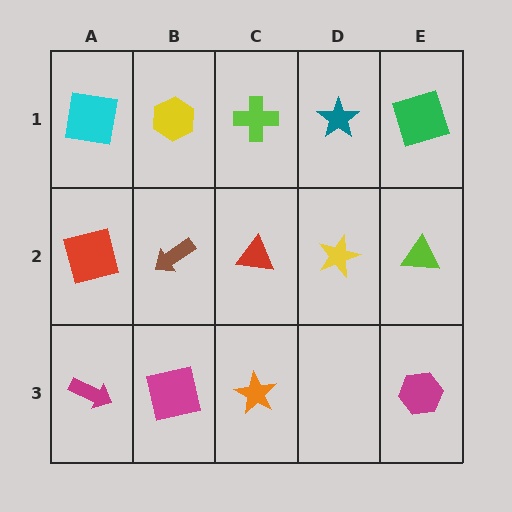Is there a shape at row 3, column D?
No, that cell is empty.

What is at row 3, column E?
A magenta hexagon.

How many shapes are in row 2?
5 shapes.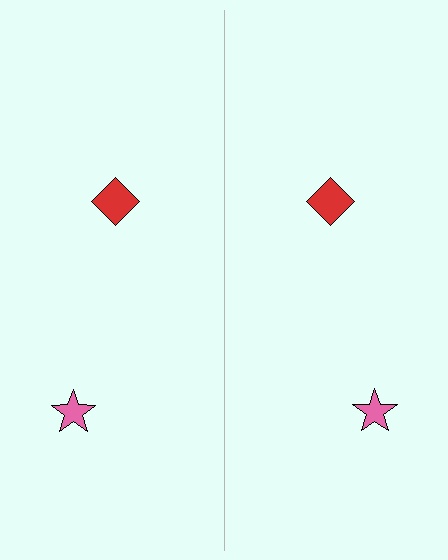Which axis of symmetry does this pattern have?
The pattern has a vertical axis of symmetry running through the center of the image.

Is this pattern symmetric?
Yes, this pattern has bilateral (reflection) symmetry.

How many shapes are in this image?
There are 4 shapes in this image.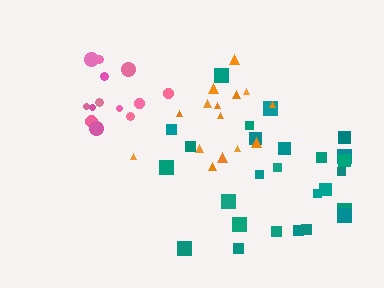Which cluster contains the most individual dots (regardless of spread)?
Teal (26).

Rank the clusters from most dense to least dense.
pink, orange, teal.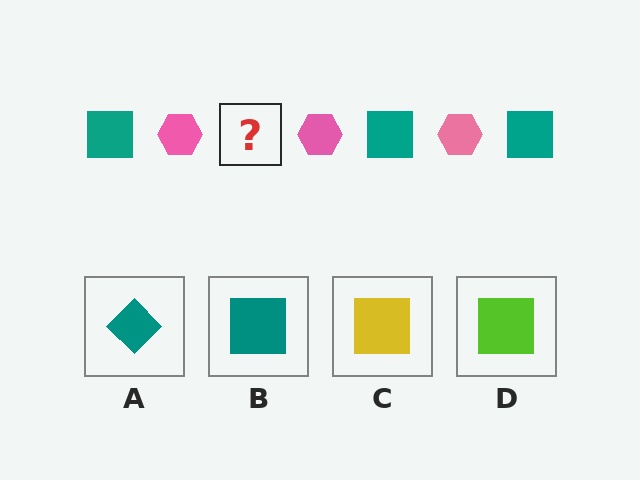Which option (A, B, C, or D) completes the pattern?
B.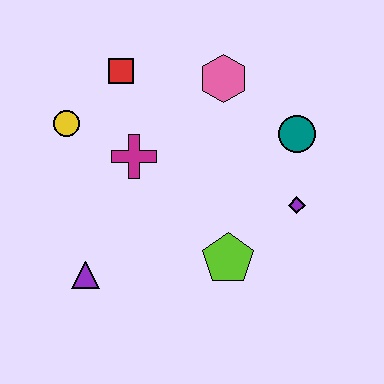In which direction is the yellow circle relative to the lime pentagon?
The yellow circle is to the left of the lime pentagon.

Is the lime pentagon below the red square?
Yes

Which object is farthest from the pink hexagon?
The purple triangle is farthest from the pink hexagon.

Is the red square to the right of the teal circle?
No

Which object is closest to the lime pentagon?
The purple diamond is closest to the lime pentagon.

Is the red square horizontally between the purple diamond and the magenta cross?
No